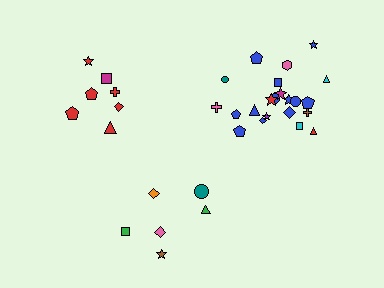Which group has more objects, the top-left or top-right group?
The top-right group.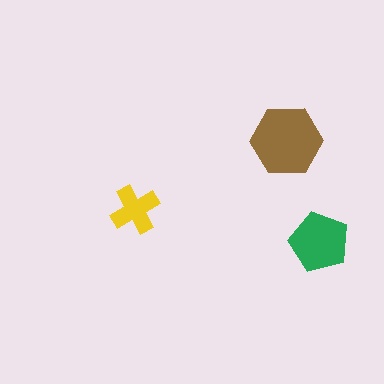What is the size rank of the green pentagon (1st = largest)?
2nd.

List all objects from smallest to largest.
The yellow cross, the green pentagon, the brown hexagon.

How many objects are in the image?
There are 3 objects in the image.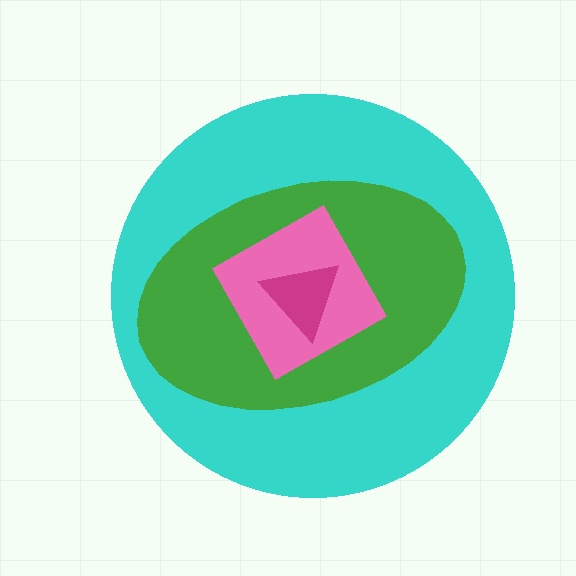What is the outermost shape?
The cyan circle.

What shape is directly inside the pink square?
The magenta triangle.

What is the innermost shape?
The magenta triangle.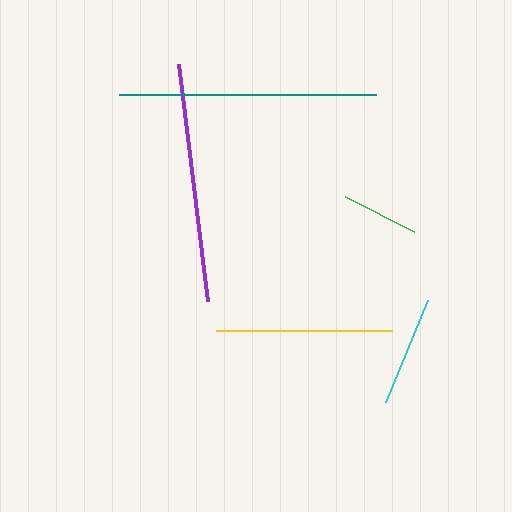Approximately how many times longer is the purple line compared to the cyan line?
The purple line is approximately 2.2 times the length of the cyan line.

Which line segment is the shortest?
The green line is the shortest at approximately 76 pixels.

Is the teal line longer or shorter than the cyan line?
The teal line is longer than the cyan line.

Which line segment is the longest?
The teal line is the longest at approximately 257 pixels.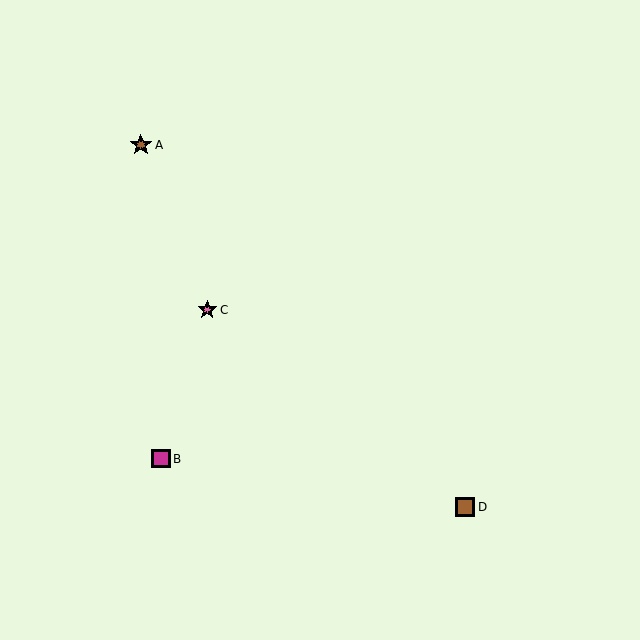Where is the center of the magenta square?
The center of the magenta square is at (161, 459).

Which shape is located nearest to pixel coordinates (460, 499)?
The brown square (labeled D) at (465, 507) is nearest to that location.